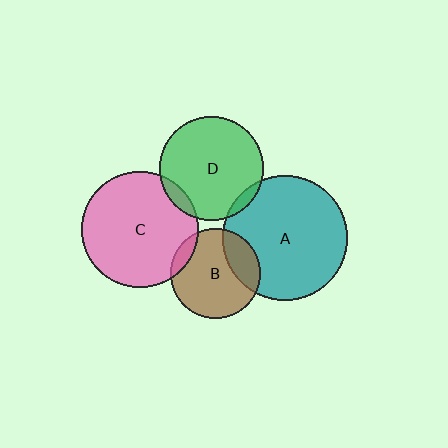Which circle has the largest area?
Circle A (teal).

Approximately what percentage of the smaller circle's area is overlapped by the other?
Approximately 25%.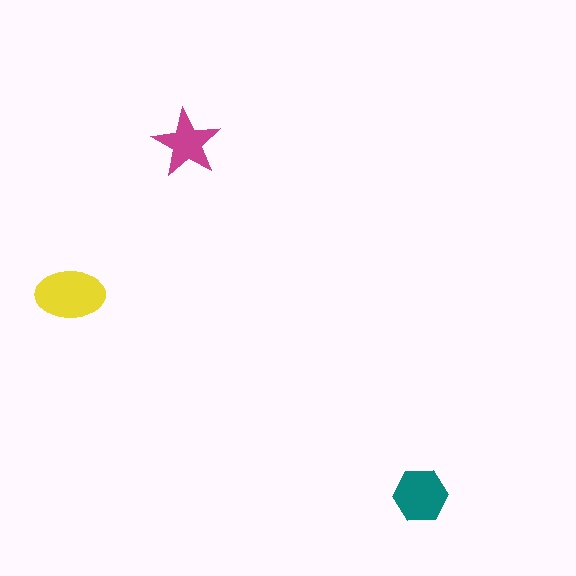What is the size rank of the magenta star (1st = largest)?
3rd.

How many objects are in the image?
There are 3 objects in the image.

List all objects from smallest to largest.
The magenta star, the teal hexagon, the yellow ellipse.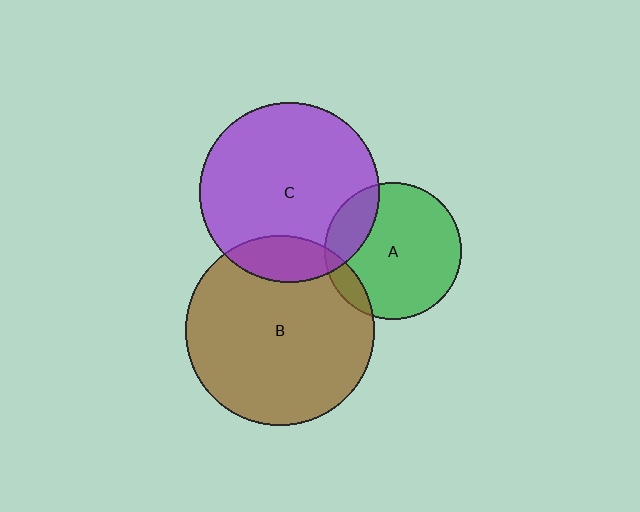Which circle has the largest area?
Circle B (brown).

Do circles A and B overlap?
Yes.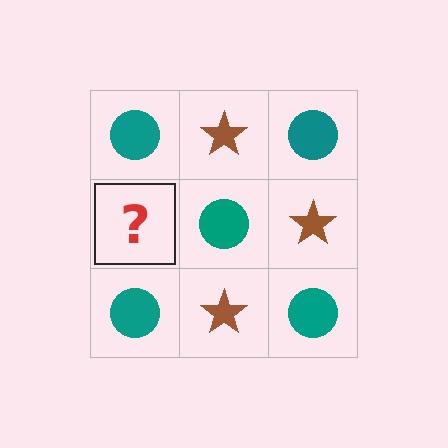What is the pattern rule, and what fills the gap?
The rule is that it alternates teal circle and brown star in a checkerboard pattern. The gap should be filled with a brown star.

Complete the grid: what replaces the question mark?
The question mark should be replaced with a brown star.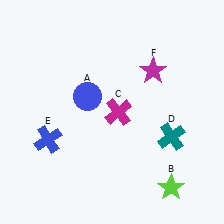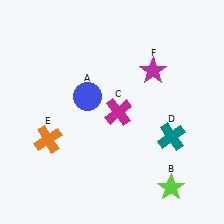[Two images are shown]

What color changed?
The cross (E) changed from blue in Image 1 to orange in Image 2.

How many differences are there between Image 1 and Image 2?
There is 1 difference between the two images.